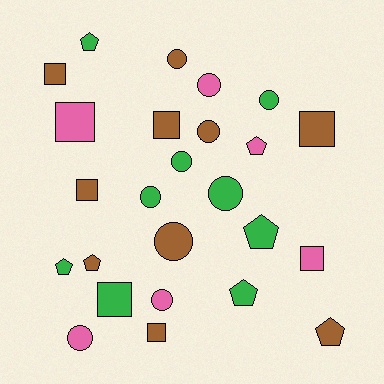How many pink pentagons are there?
There is 1 pink pentagon.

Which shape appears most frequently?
Circle, with 10 objects.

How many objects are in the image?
There are 25 objects.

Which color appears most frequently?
Brown, with 10 objects.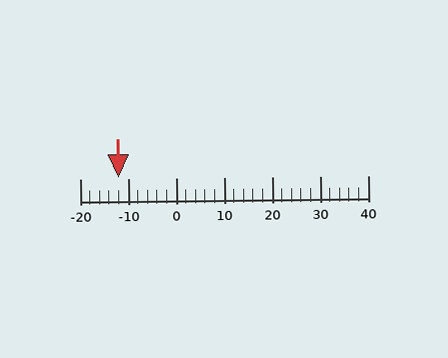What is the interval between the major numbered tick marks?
The major tick marks are spaced 10 units apart.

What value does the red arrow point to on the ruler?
The red arrow points to approximately -12.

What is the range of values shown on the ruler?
The ruler shows values from -20 to 40.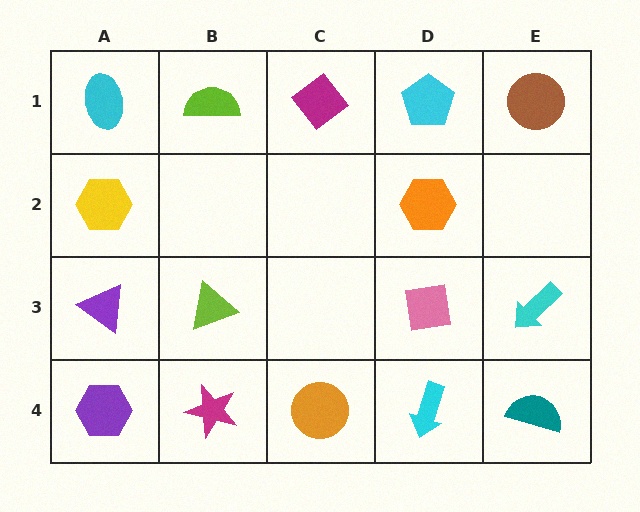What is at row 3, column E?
A cyan arrow.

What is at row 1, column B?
A lime semicircle.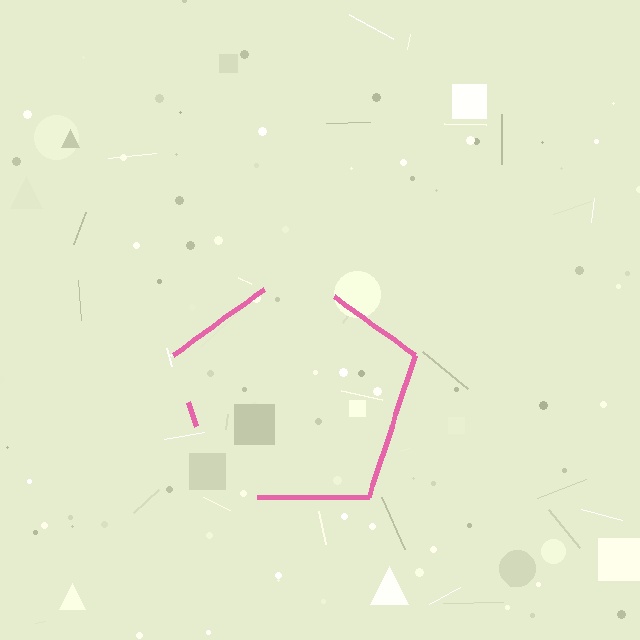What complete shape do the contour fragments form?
The contour fragments form a pentagon.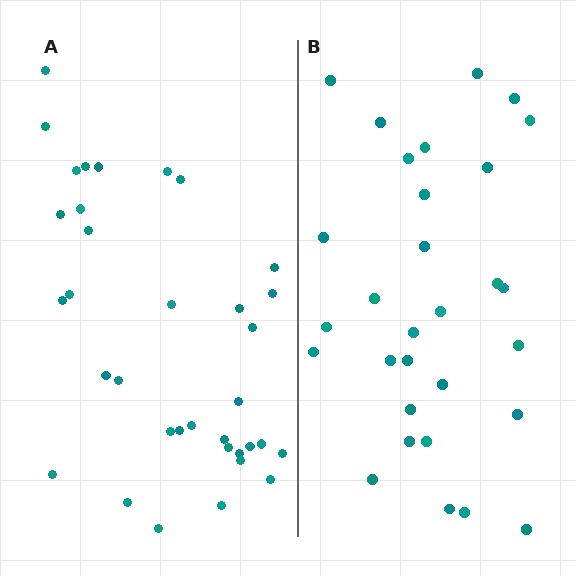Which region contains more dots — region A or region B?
Region A (the left region) has more dots.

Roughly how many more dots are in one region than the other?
Region A has about 5 more dots than region B.